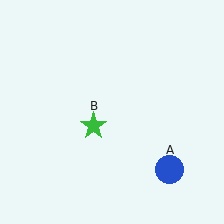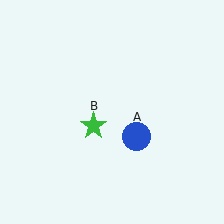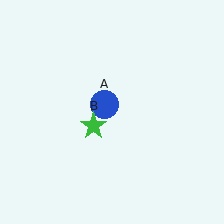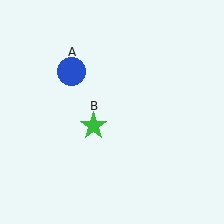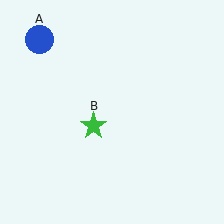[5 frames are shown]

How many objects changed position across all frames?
1 object changed position: blue circle (object A).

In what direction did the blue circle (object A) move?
The blue circle (object A) moved up and to the left.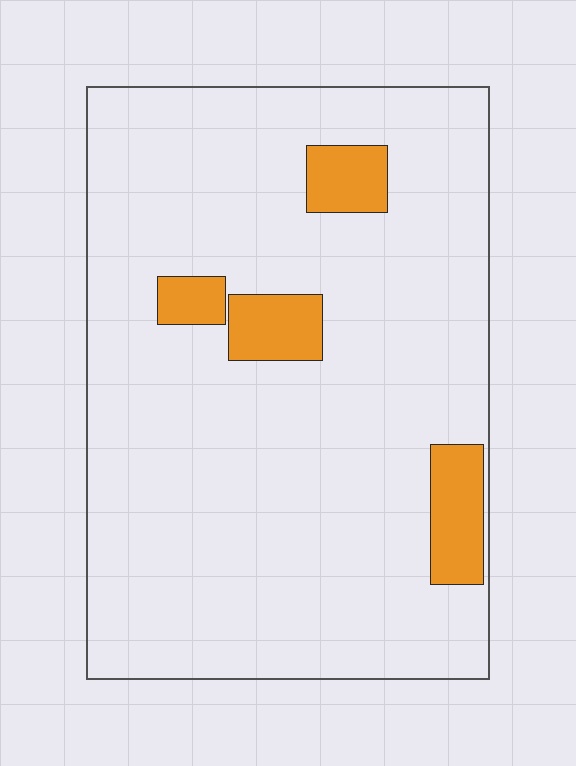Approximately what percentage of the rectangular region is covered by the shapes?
Approximately 10%.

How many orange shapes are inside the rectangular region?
4.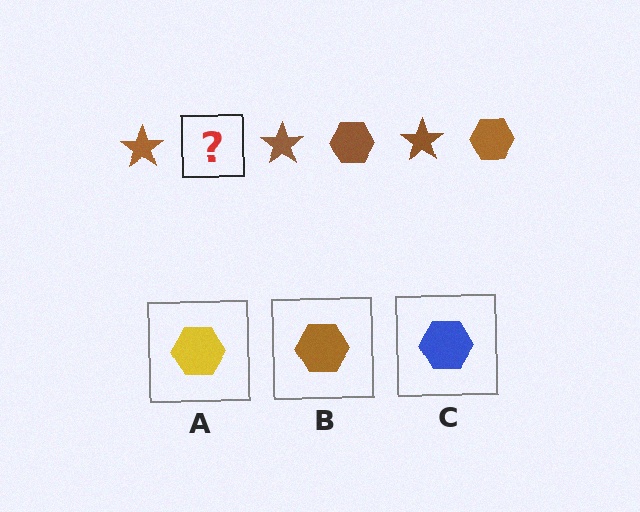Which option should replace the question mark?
Option B.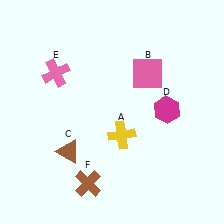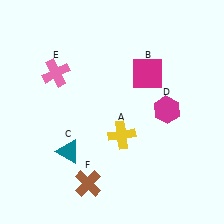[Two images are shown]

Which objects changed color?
B changed from pink to magenta. C changed from brown to teal.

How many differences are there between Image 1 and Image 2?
There are 2 differences between the two images.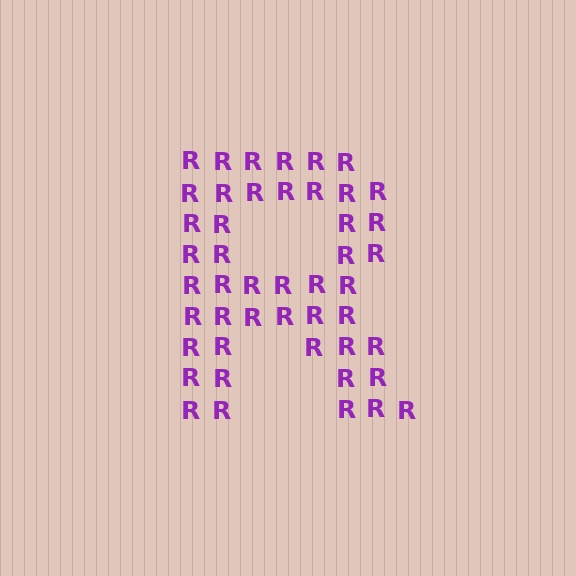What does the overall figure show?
The overall figure shows the letter R.